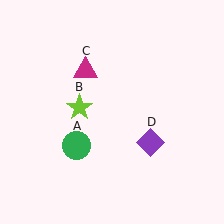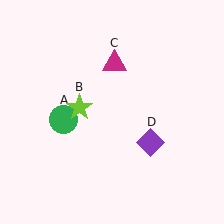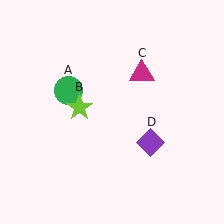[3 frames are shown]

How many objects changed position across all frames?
2 objects changed position: green circle (object A), magenta triangle (object C).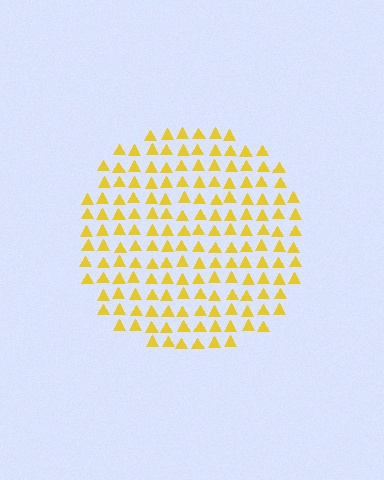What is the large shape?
The large shape is a circle.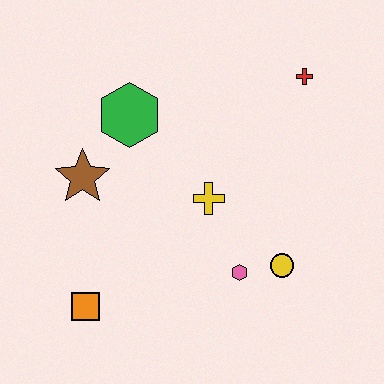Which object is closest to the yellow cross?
The pink hexagon is closest to the yellow cross.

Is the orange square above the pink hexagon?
No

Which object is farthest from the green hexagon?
The yellow circle is farthest from the green hexagon.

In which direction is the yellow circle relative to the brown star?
The yellow circle is to the right of the brown star.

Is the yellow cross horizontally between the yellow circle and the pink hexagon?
No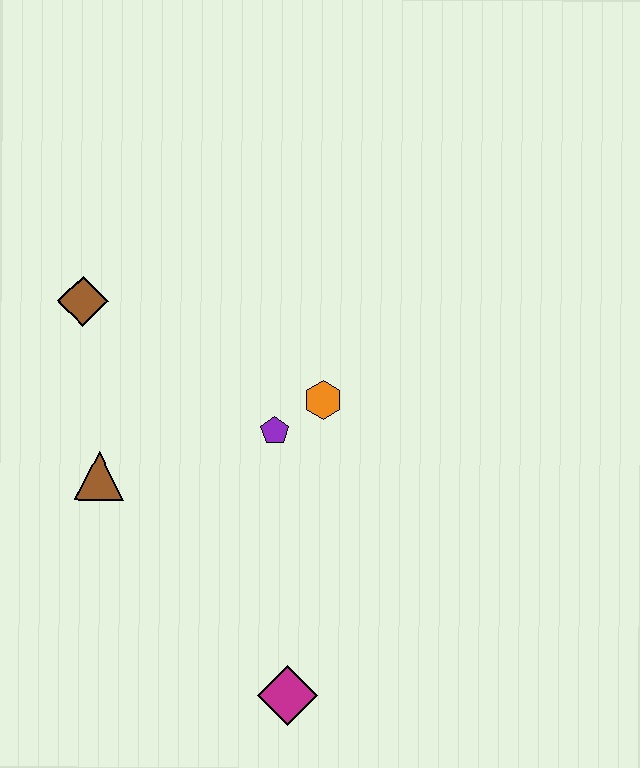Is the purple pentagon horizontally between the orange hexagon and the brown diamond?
Yes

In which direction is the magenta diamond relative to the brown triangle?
The magenta diamond is below the brown triangle.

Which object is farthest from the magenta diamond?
The brown diamond is farthest from the magenta diamond.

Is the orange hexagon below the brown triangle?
No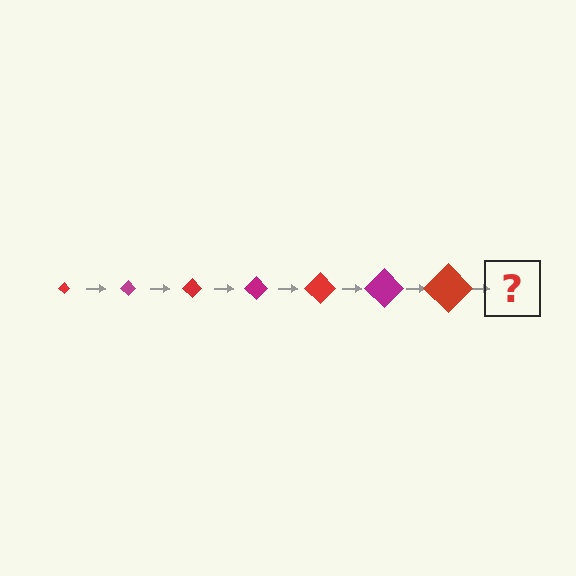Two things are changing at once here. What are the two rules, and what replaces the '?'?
The two rules are that the diamond grows larger each step and the color cycles through red and magenta. The '?' should be a magenta diamond, larger than the previous one.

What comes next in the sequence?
The next element should be a magenta diamond, larger than the previous one.